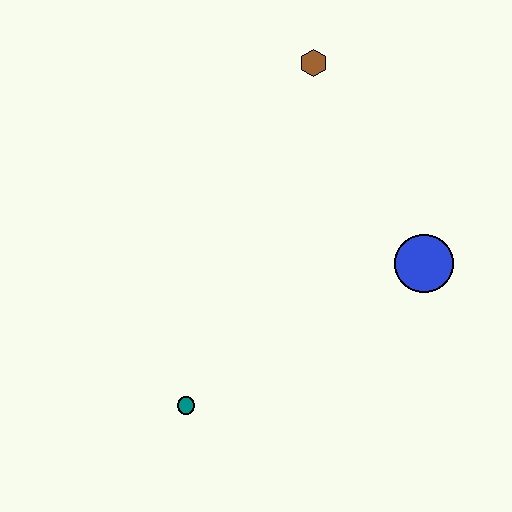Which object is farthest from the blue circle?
The teal circle is farthest from the blue circle.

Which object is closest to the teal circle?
The blue circle is closest to the teal circle.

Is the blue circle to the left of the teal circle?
No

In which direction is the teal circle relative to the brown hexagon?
The teal circle is below the brown hexagon.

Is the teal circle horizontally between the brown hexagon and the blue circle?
No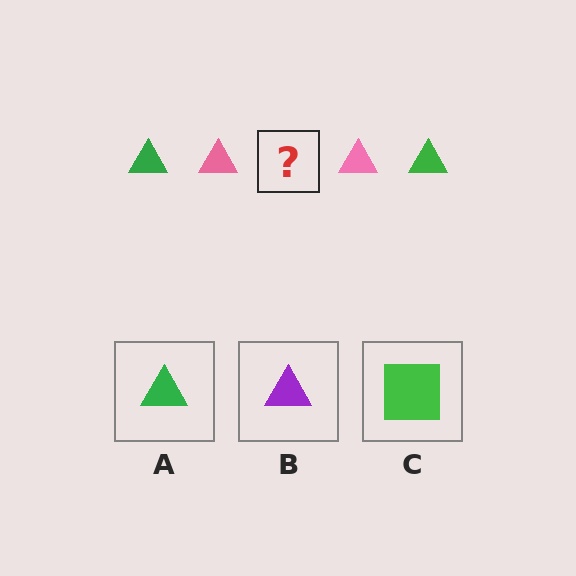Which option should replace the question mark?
Option A.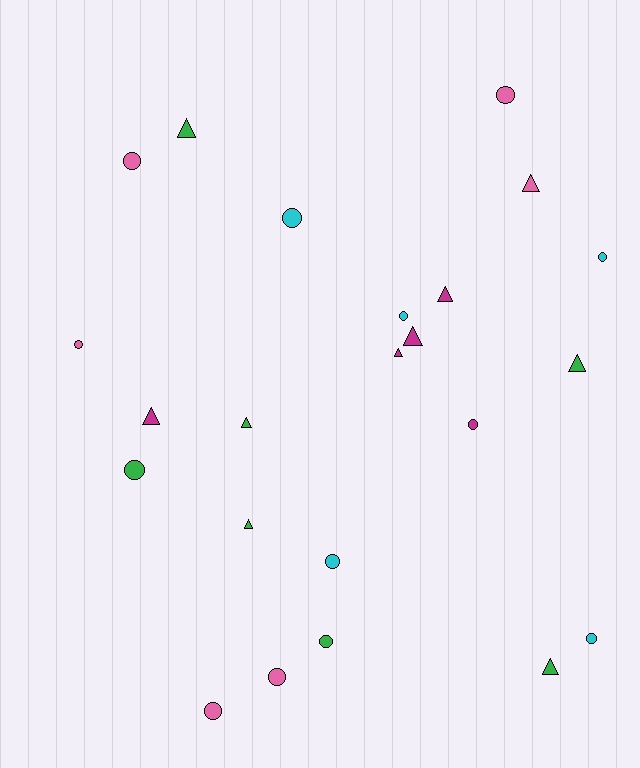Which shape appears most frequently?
Circle, with 13 objects.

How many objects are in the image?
There are 23 objects.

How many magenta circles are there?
There is 1 magenta circle.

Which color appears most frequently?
Green, with 7 objects.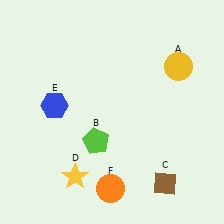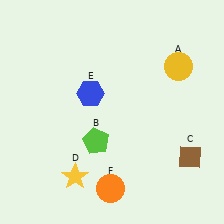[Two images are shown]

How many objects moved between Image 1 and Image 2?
2 objects moved between the two images.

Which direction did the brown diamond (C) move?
The brown diamond (C) moved up.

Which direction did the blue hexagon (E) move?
The blue hexagon (E) moved right.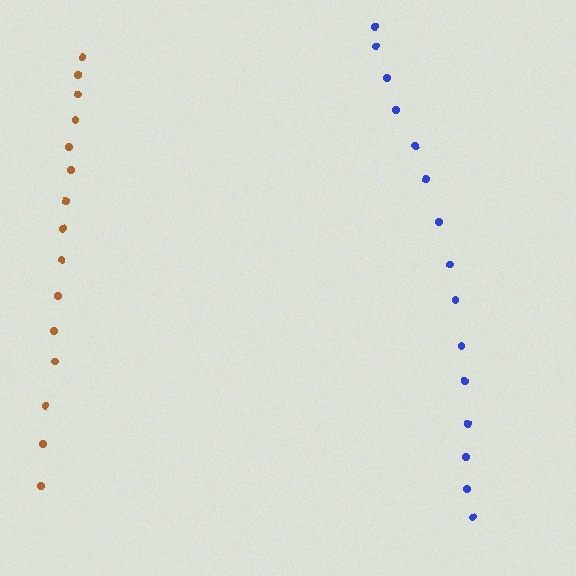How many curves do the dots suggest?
There are 2 distinct paths.